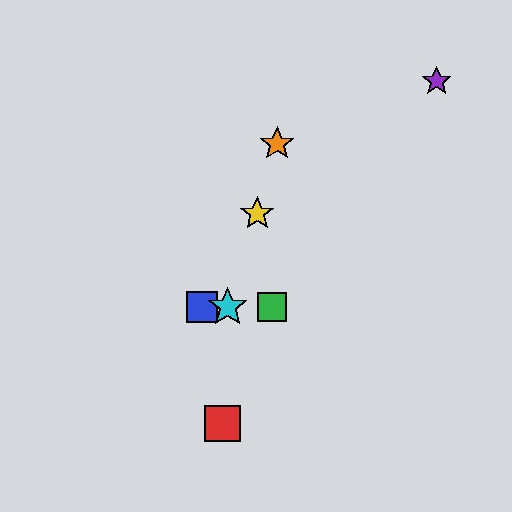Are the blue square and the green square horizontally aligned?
Yes, both are at y≈307.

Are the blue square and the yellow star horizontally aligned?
No, the blue square is at y≈307 and the yellow star is at y≈213.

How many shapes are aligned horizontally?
3 shapes (the blue square, the green square, the cyan star) are aligned horizontally.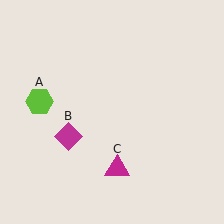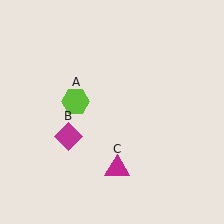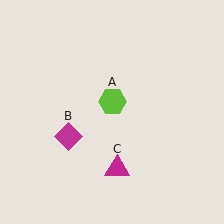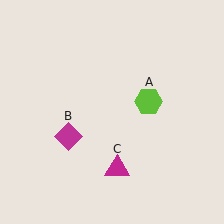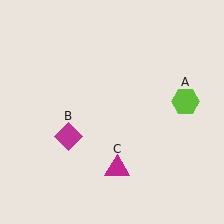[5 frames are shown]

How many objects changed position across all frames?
1 object changed position: lime hexagon (object A).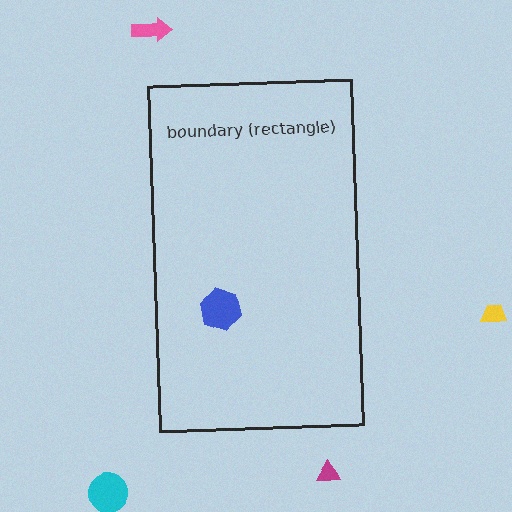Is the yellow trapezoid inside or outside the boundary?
Outside.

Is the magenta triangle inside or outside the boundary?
Outside.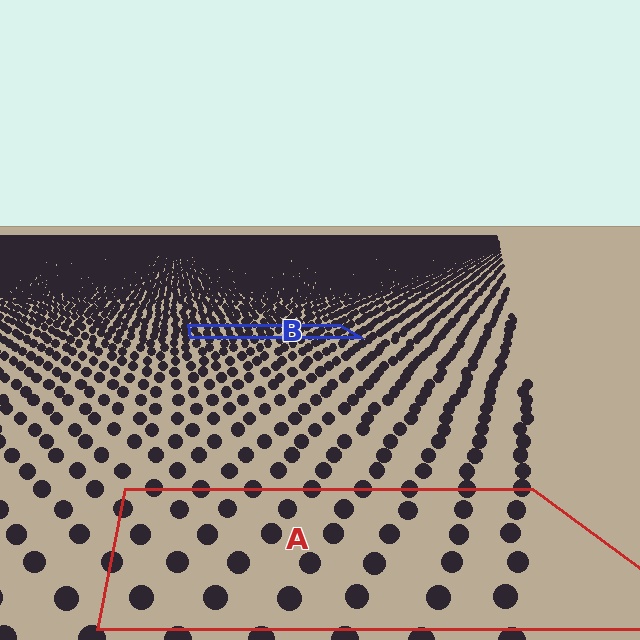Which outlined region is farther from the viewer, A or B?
Region B is farther from the viewer — the texture elements inside it appear smaller and more densely packed.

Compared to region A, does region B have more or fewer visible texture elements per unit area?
Region B has more texture elements per unit area — they are packed more densely because it is farther away.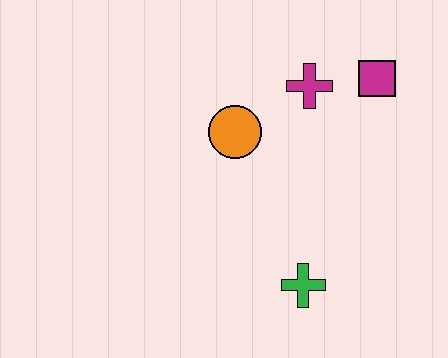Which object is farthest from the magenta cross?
The green cross is farthest from the magenta cross.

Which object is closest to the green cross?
The orange circle is closest to the green cross.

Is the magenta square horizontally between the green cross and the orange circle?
No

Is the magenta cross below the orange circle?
No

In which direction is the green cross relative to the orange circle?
The green cross is below the orange circle.